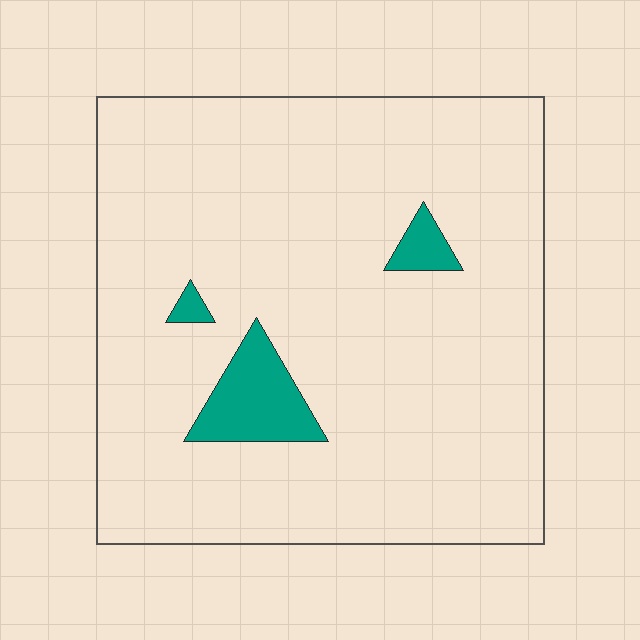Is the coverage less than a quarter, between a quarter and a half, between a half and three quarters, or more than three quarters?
Less than a quarter.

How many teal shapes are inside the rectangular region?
3.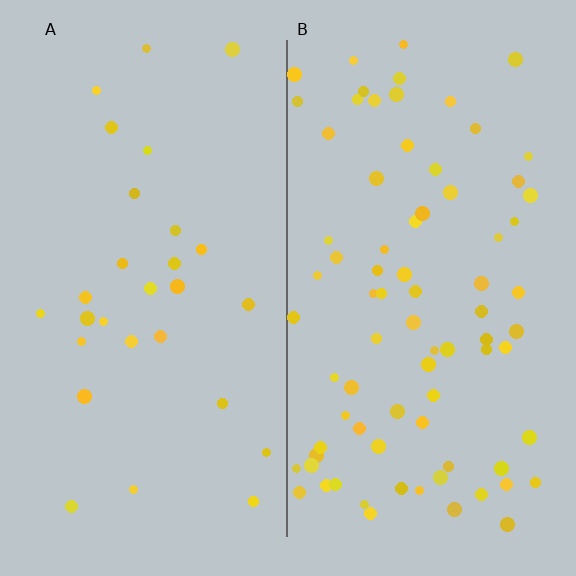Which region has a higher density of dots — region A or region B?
B (the right).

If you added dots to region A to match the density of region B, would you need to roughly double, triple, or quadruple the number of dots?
Approximately triple.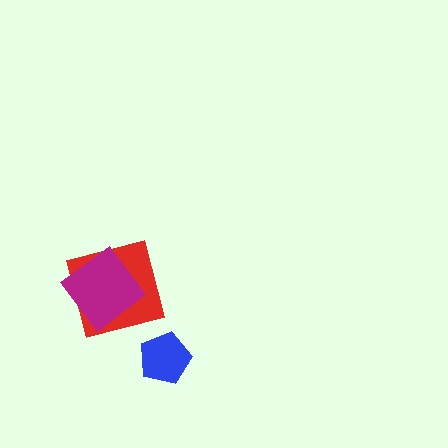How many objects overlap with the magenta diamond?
1 object overlaps with the magenta diamond.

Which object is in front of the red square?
The magenta diamond is in front of the red square.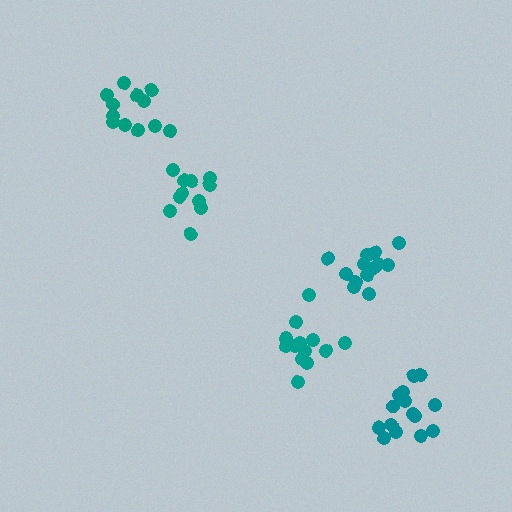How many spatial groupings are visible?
There are 5 spatial groupings.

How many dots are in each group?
Group 1: 14 dots, Group 2: 11 dots, Group 3: 12 dots, Group 4: 15 dots, Group 5: 14 dots (66 total).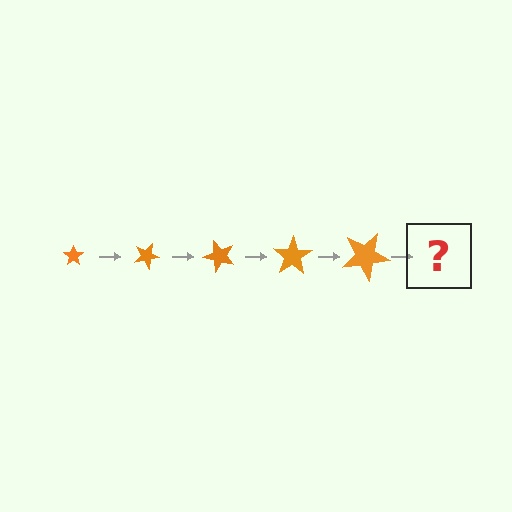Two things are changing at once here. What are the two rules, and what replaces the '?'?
The two rules are that the star grows larger each step and it rotates 25 degrees each step. The '?' should be a star, larger than the previous one and rotated 125 degrees from the start.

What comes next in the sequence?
The next element should be a star, larger than the previous one and rotated 125 degrees from the start.